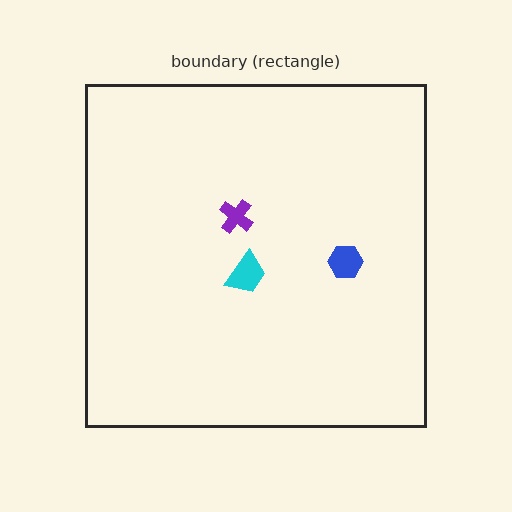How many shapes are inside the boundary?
3 inside, 0 outside.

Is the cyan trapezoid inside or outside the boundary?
Inside.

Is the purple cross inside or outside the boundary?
Inside.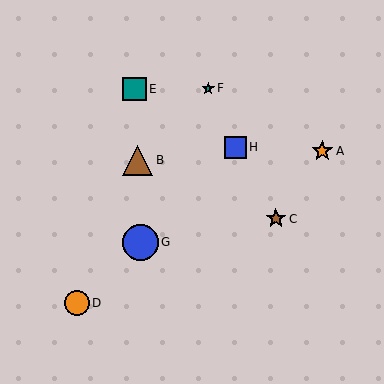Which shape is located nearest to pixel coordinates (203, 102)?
The teal star (labeled F) at (208, 88) is nearest to that location.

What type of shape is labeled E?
Shape E is a teal square.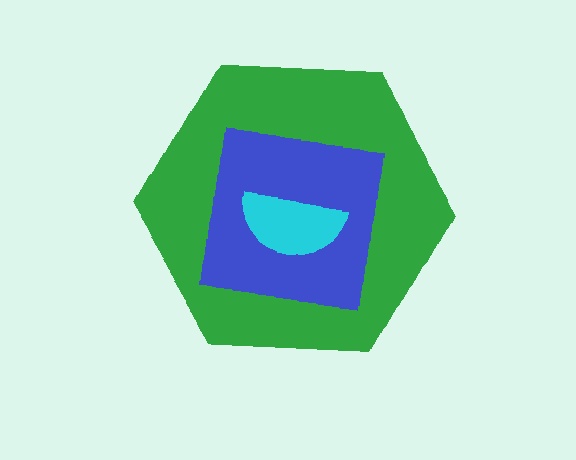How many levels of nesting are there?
3.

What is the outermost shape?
The green hexagon.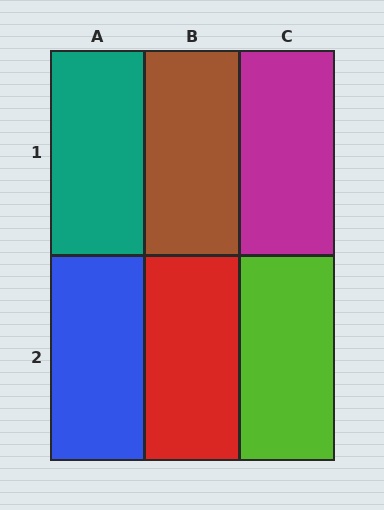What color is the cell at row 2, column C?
Lime.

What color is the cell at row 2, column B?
Red.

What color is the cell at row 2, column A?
Blue.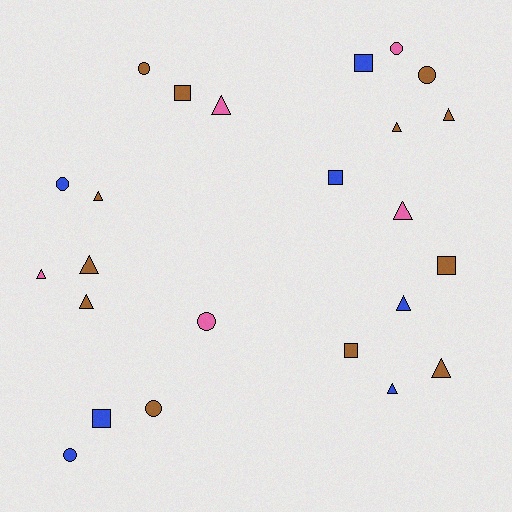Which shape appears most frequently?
Triangle, with 11 objects.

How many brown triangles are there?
There are 6 brown triangles.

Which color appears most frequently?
Brown, with 12 objects.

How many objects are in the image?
There are 24 objects.